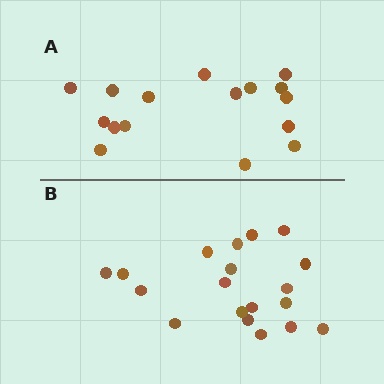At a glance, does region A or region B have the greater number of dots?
Region B (the bottom region) has more dots.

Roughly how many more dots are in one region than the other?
Region B has just a few more — roughly 2 or 3 more dots than region A.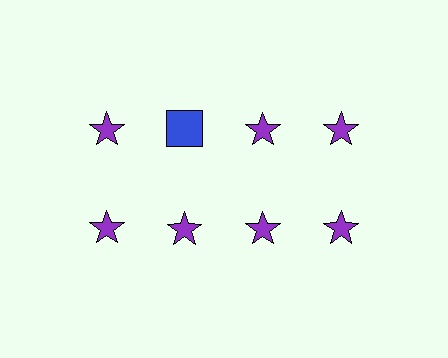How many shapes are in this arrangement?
There are 8 shapes arranged in a grid pattern.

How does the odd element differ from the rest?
It differs in both color (blue instead of purple) and shape (square instead of star).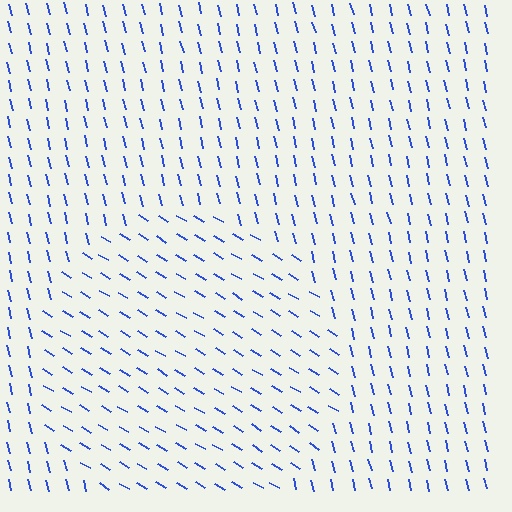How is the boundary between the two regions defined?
The boundary is defined purely by a change in line orientation (approximately 45 degrees difference). All lines are the same color and thickness.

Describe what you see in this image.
The image is filled with small blue line segments. A circle region in the image has lines oriented differently from the surrounding lines, creating a visible texture boundary.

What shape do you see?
I see a circle.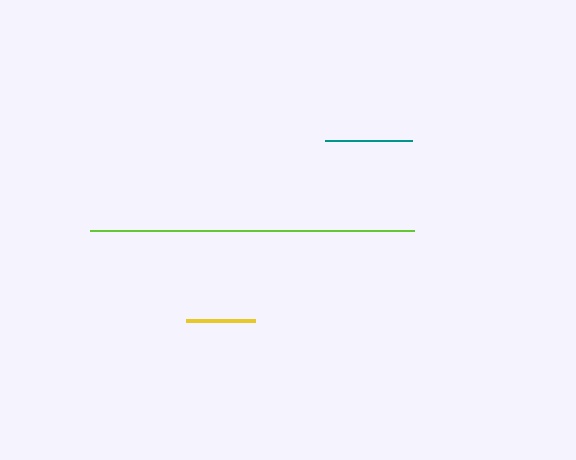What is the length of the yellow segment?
The yellow segment is approximately 69 pixels long.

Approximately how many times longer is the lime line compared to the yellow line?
The lime line is approximately 4.7 times the length of the yellow line.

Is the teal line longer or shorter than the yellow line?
The teal line is longer than the yellow line.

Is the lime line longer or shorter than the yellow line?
The lime line is longer than the yellow line.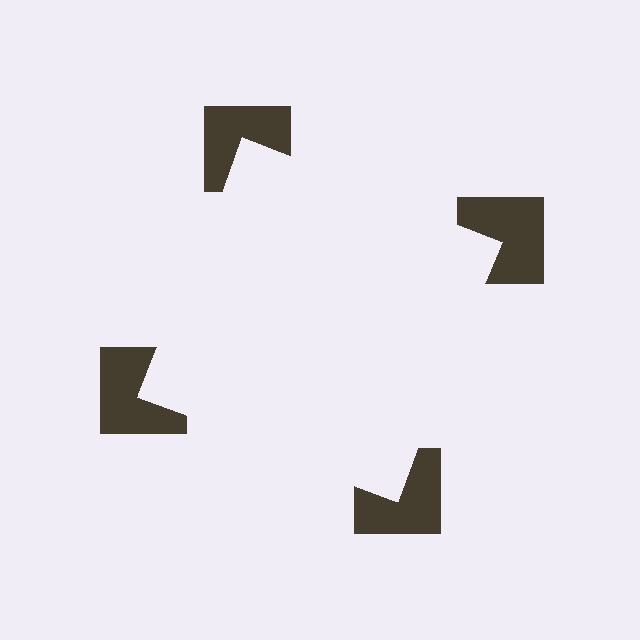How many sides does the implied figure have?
4 sides.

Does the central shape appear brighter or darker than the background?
It typically appears slightly brighter than the background, even though no actual brightness change is drawn.